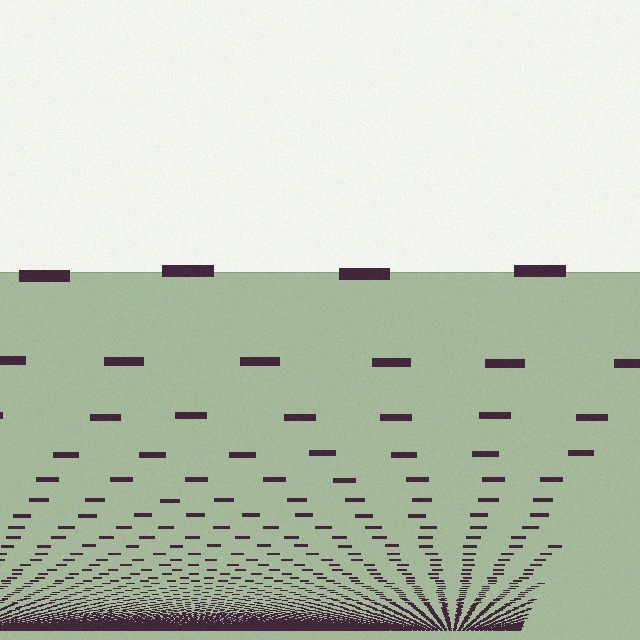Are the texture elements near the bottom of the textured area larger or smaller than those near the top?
Smaller. The gradient is inverted — elements near the bottom are smaller and denser.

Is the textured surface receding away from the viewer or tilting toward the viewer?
The surface appears to tilt toward the viewer. Texture elements get larger and sparser toward the top.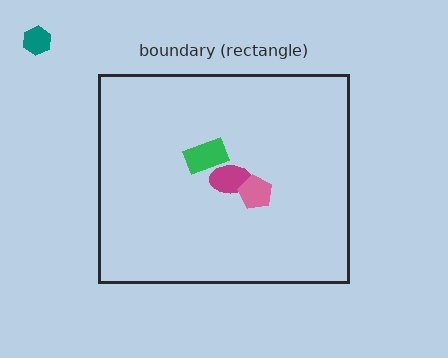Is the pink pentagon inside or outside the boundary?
Inside.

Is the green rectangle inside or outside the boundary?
Inside.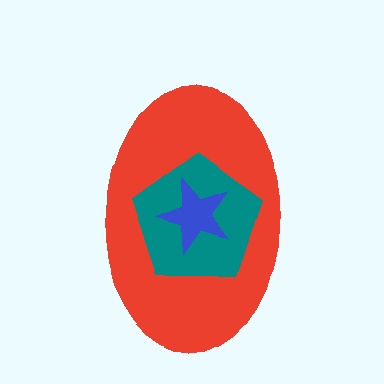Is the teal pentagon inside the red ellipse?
Yes.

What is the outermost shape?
The red ellipse.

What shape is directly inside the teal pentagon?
The blue star.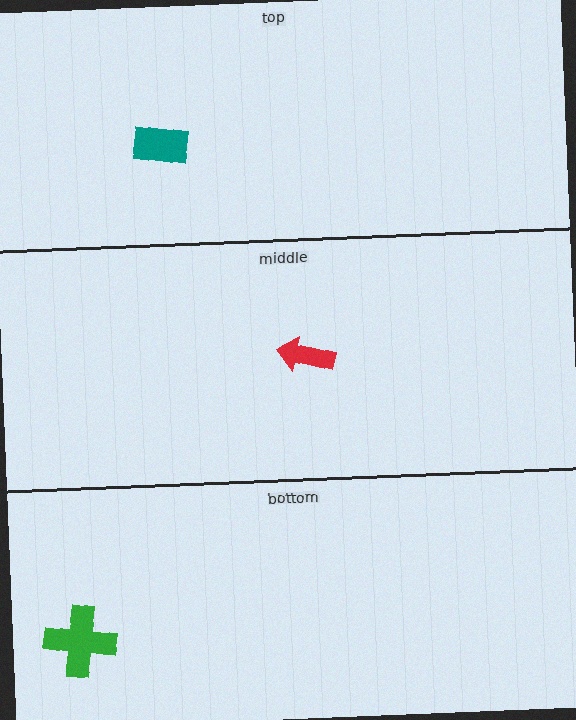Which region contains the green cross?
The bottom region.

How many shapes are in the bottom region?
1.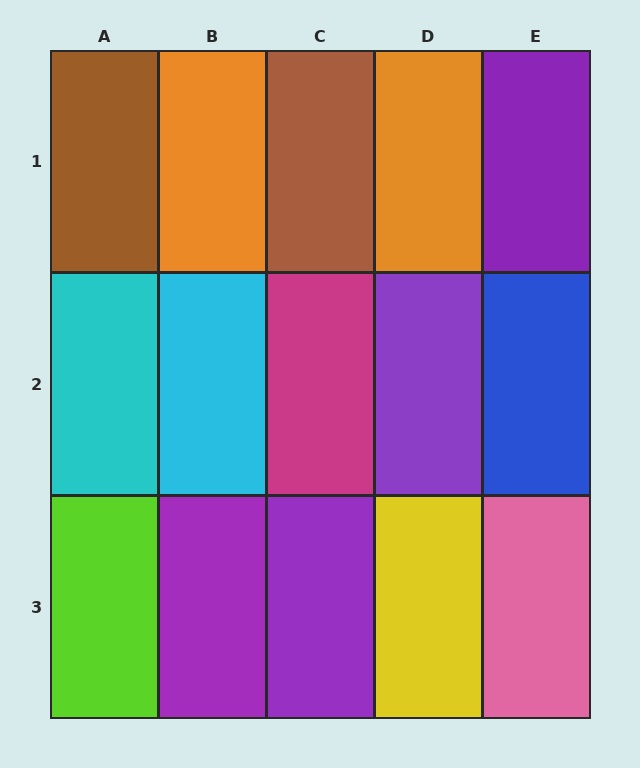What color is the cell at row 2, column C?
Magenta.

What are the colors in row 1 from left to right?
Brown, orange, brown, orange, purple.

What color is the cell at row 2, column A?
Cyan.